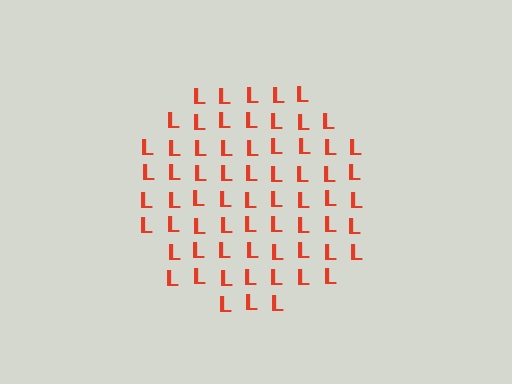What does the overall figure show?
The overall figure shows a circle.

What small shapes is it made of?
It is made of small letter L's.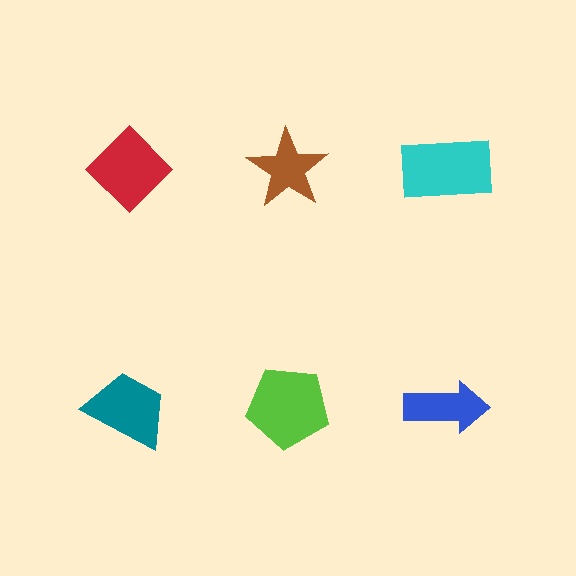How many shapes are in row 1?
3 shapes.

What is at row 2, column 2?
A lime pentagon.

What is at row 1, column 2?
A brown star.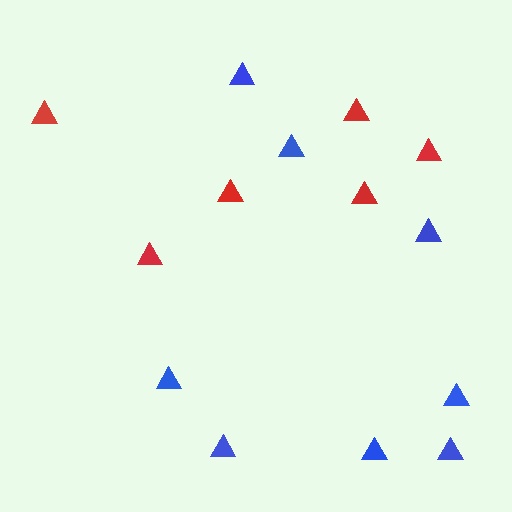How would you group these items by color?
There are 2 groups: one group of blue triangles (8) and one group of red triangles (6).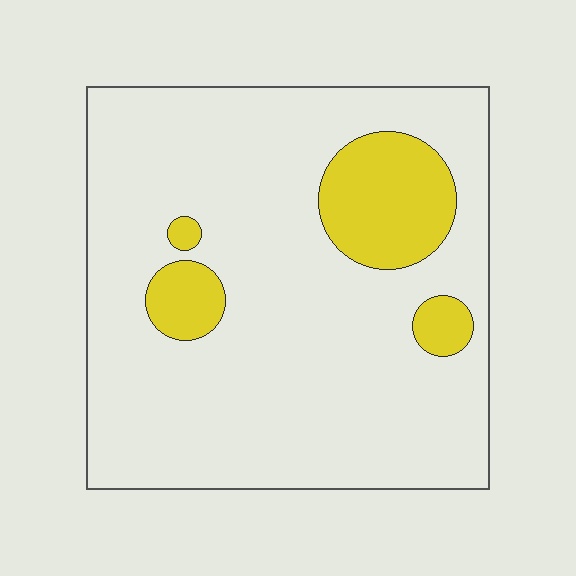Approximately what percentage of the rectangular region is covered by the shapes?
Approximately 15%.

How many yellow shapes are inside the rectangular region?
4.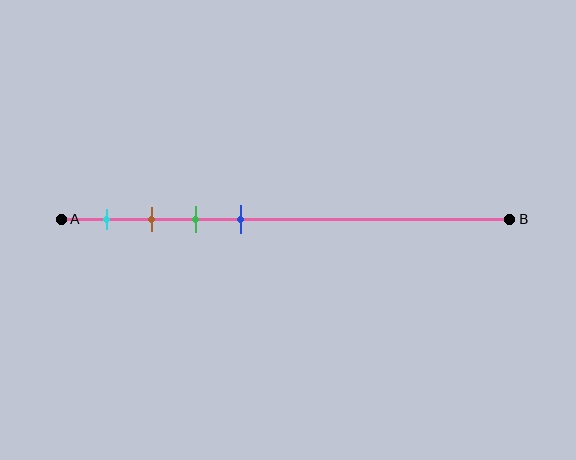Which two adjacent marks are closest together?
The brown and green marks are the closest adjacent pair.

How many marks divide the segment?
There are 4 marks dividing the segment.